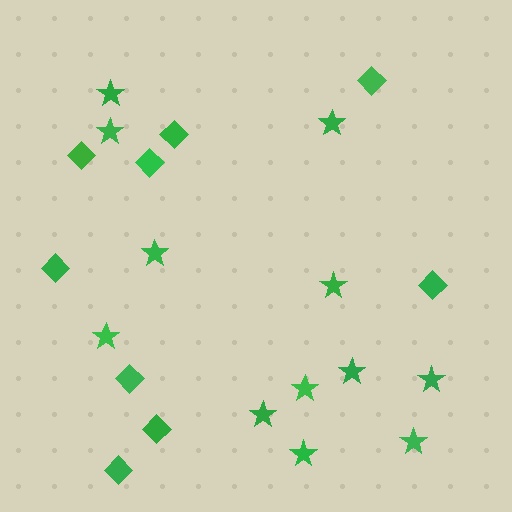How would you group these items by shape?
There are 2 groups: one group of stars (12) and one group of diamonds (9).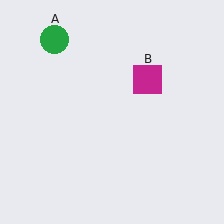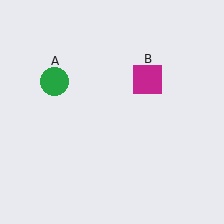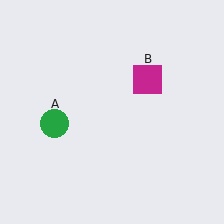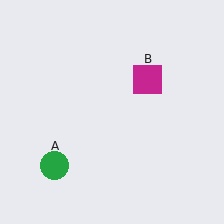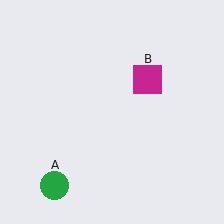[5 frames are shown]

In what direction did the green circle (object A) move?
The green circle (object A) moved down.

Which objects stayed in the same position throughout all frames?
Magenta square (object B) remained stationary.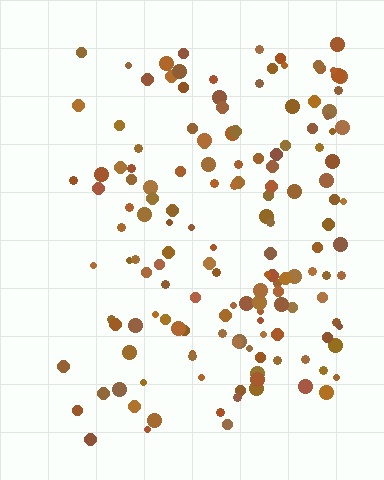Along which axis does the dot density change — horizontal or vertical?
Horizontal.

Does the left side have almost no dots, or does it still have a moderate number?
Still a moderate number, just noticeably fewer than the right.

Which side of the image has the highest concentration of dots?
The right.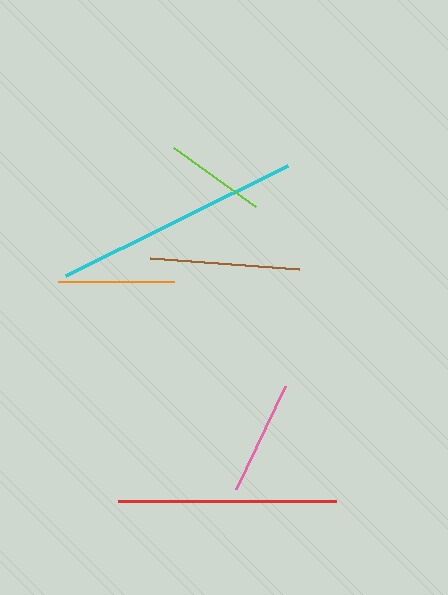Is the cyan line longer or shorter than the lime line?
The cyan line is longer than the lime line.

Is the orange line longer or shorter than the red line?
The red line is longer than the orange line.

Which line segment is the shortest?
The lime line is the shortest at approximately 101 pixels.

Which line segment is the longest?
The cyan line is the longest at approximately 248 pixels.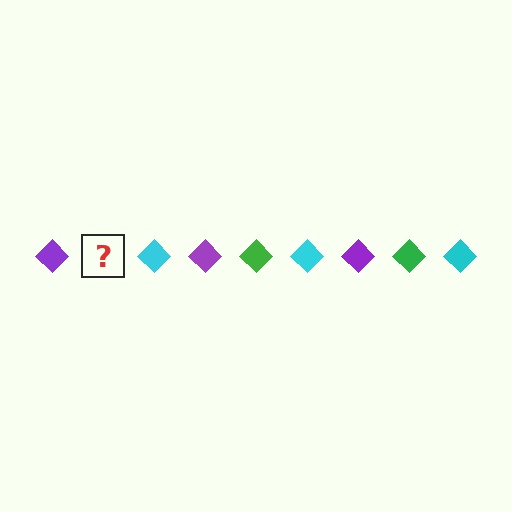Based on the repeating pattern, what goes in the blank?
The blank should be a green diamond.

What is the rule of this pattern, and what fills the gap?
The rule is that the pattern cycles through purple, green, cyan diamonds. The gap should be filled with a green diamond.